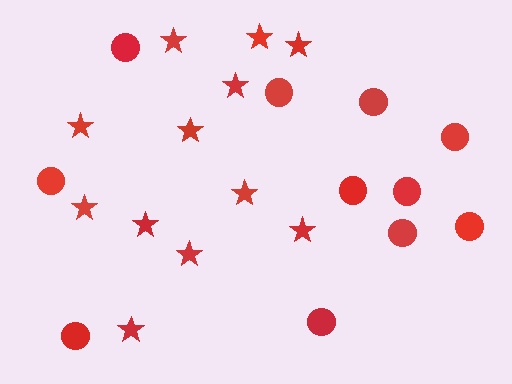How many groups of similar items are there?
There are 2 groups: one group of stars (12) and one group of circles (11).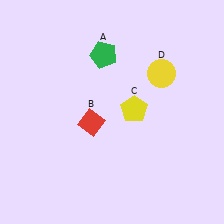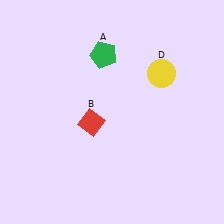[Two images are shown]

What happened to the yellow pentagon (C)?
The yellow pentagon (C) was removed in Image 2. It was in the top-right area of Image 1.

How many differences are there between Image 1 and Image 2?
There is 1 difference between the two images.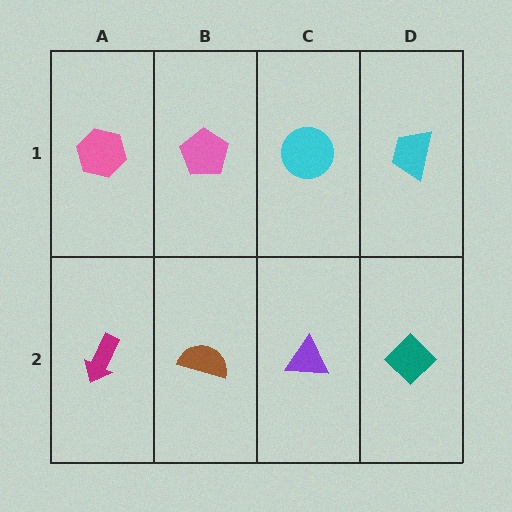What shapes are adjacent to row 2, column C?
A cyan circle (row 1, column C), a brown semicircle (row 2, column B), a teal diamond (row 2, column D).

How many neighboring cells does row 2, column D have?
2.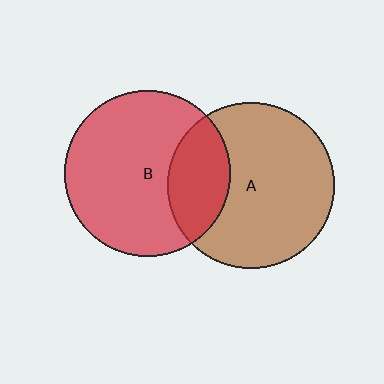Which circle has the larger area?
Circle A (brown).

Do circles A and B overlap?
Yes.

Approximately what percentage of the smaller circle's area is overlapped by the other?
Approximately 25%.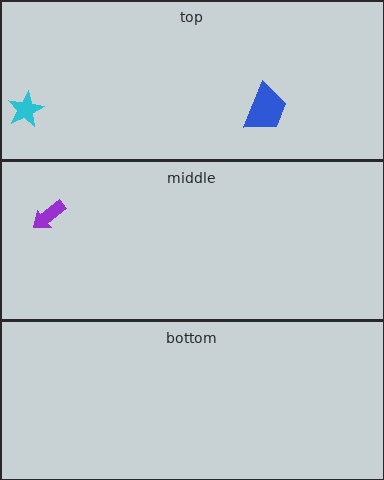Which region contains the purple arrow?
The middle region.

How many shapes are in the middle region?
1.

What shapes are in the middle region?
The purple arrow.